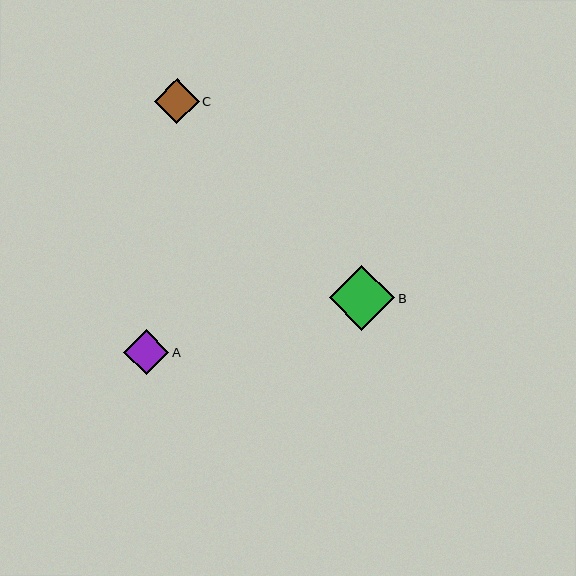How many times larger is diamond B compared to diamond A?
Diamond B is approximately 1.5 times the size of diamond A.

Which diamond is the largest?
Diamond B is the largest with a size of approximately 65 pixels.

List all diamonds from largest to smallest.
From largest to smallest: B, A, C.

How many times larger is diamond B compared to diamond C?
Diamond B is approximately 1.5 times the size of diamond C.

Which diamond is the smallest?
Diamond C is the smallest with a size of approximately 45 pixels.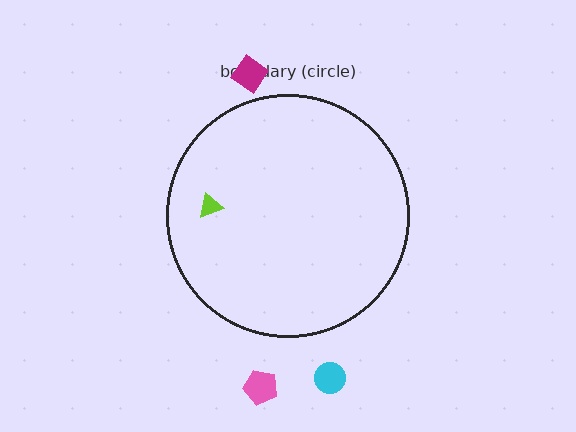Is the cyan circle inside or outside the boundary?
Outside.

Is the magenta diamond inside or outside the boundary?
Outside.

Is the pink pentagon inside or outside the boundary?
Outside.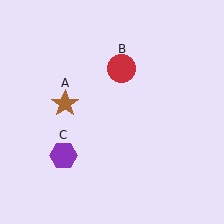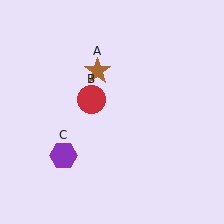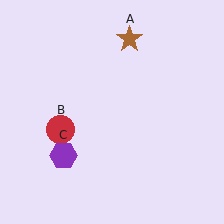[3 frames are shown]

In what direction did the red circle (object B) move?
The red circle (object B) moved down and to the left.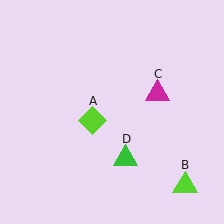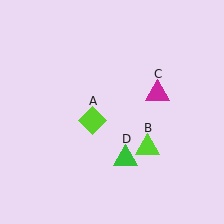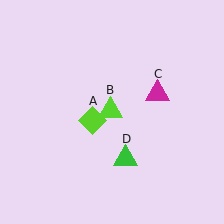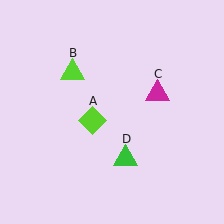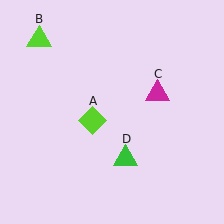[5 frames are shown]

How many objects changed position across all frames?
1 object changed position: lime triangle (object B).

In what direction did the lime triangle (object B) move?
The lime triangle (object B) moved up and to the left.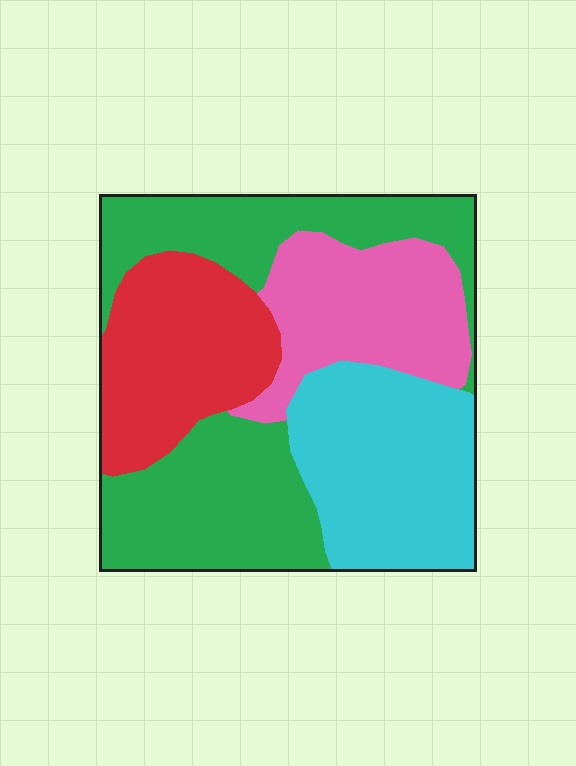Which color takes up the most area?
Green, at roughly 35%.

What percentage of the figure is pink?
Pink takes up about one fifth (1/5) of the figure.